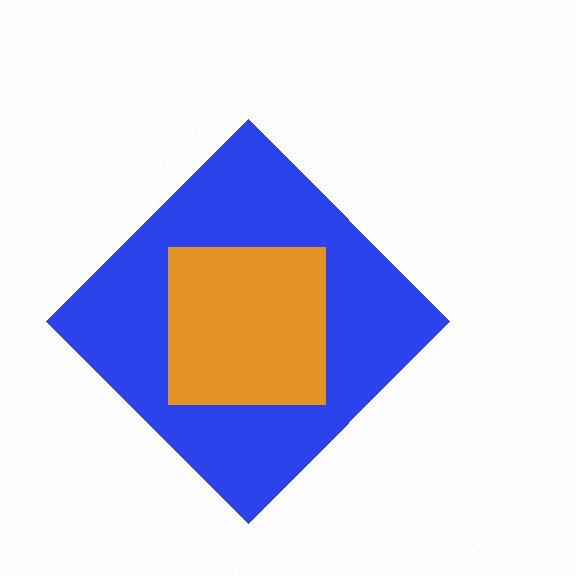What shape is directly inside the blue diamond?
The orange square.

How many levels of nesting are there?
2.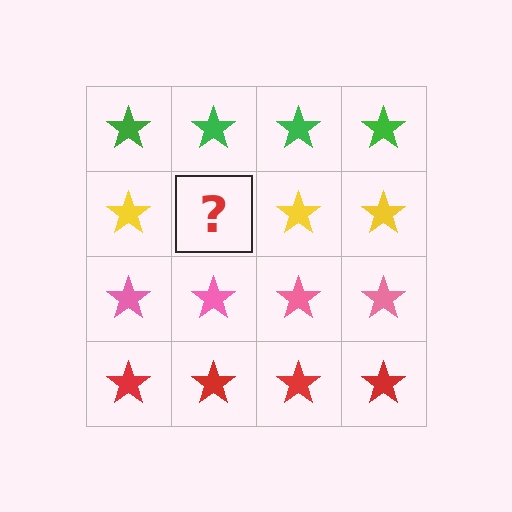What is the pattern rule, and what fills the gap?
The rule is that each row has a consistent color. The gap should be filled with a yellow star.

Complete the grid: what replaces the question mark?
The question mark should be replaced with a yellow star.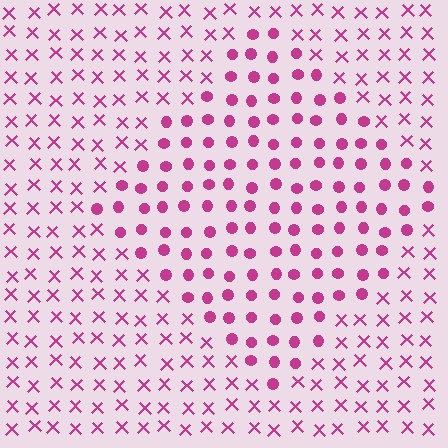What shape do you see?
I see a diamond.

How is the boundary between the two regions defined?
The boundary is defined by a change in element shape: circles inside vs. X marks outside. All elements share the same color and spacing.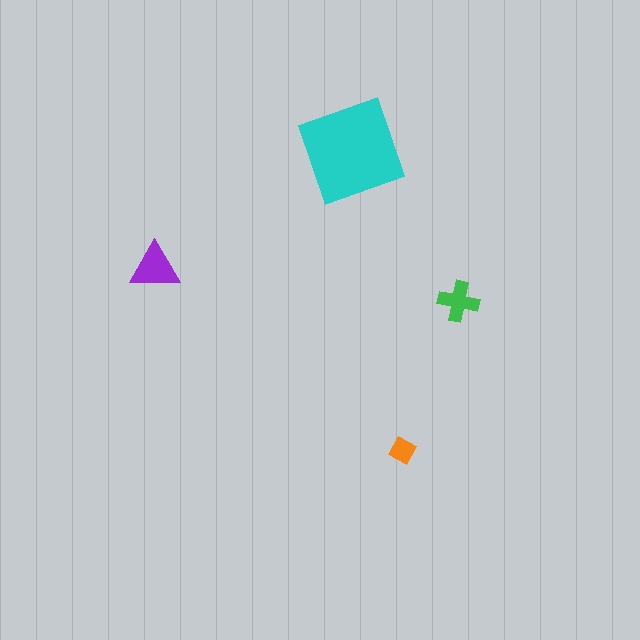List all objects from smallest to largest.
The orange diamond, the green cross, the purple triangle, the cyan square.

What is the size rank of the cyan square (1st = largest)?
1st.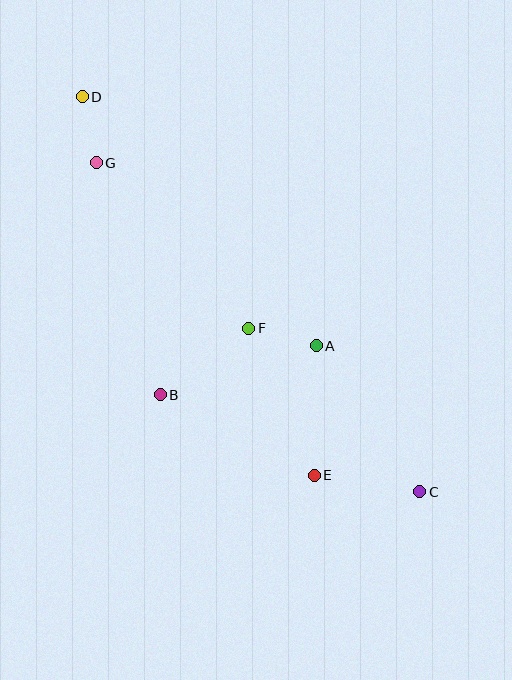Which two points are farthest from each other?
Points C and D are farthest from each other.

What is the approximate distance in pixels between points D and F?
The distance between D and F is approximately 285 pixels.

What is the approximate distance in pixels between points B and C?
The distance between B and C is approximately 277 pixels.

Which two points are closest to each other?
Points D and G are closest to each other.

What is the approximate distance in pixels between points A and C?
The distance between A and C is approximately 179 pixels.